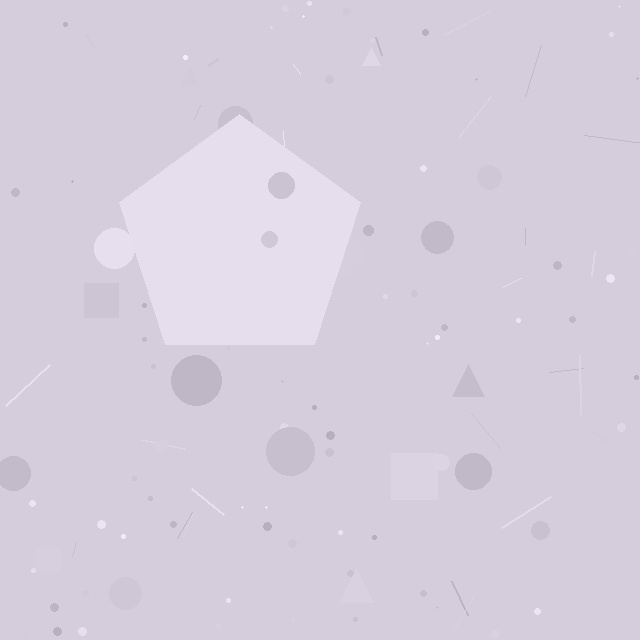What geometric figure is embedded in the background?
A pentagon is embedded in the background.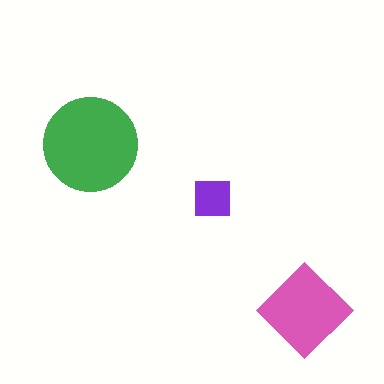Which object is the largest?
The green circle.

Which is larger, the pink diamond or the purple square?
The pink diamond.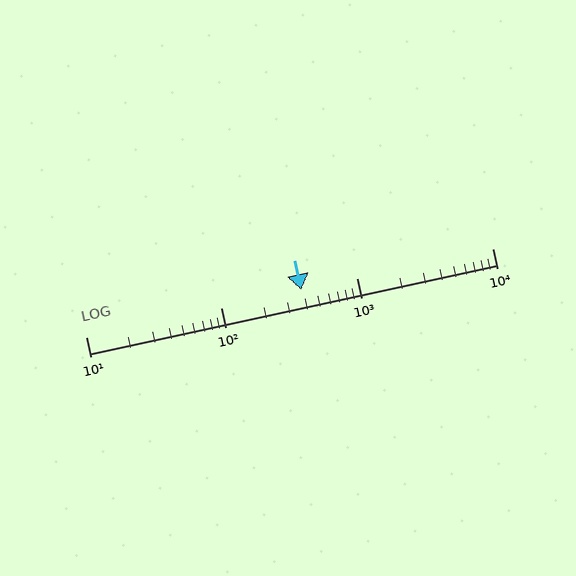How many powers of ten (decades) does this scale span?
The scale spans 3 decades, from 10 to 10000.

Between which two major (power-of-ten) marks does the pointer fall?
The pointer is between 100 and 1000.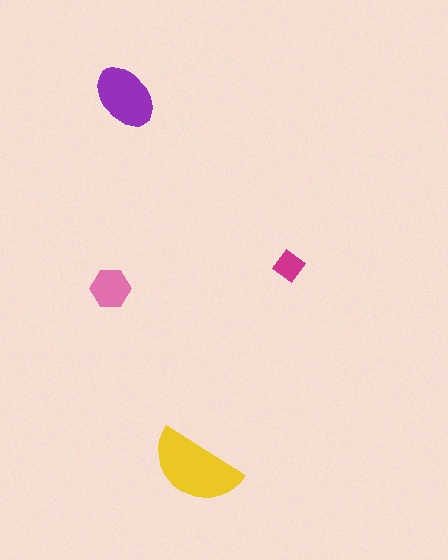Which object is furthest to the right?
The magenta diamond is rightmost.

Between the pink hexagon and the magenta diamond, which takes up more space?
The pink hexagon.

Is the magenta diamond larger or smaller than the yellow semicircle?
Smaller.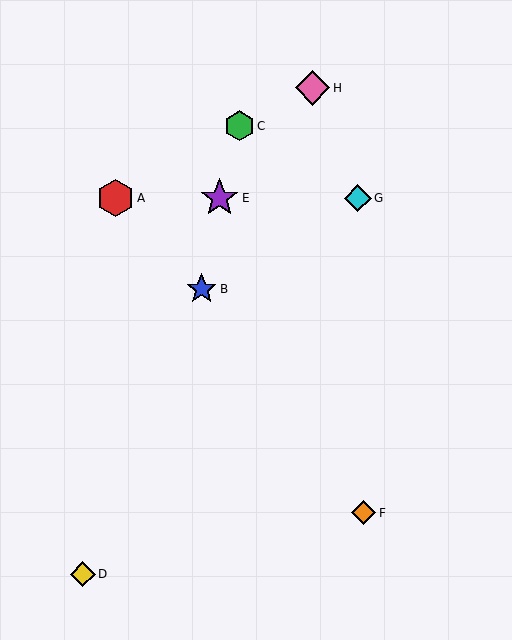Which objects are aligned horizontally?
Objects A, E, G are aligned horizontally.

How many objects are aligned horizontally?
3 objects (A, E, G) are aligned horizontally.